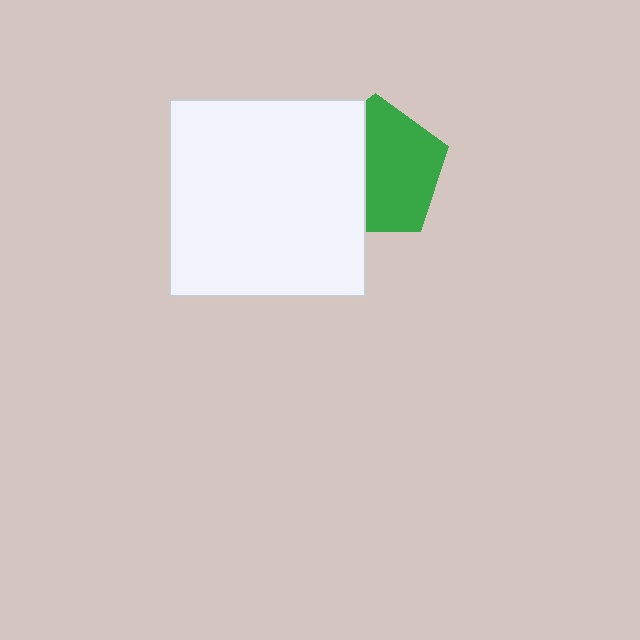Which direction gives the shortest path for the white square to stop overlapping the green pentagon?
Moving left gives the shortest separation.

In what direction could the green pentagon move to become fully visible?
The green pentagon could move right. That would shift it out from behind the white square entirely.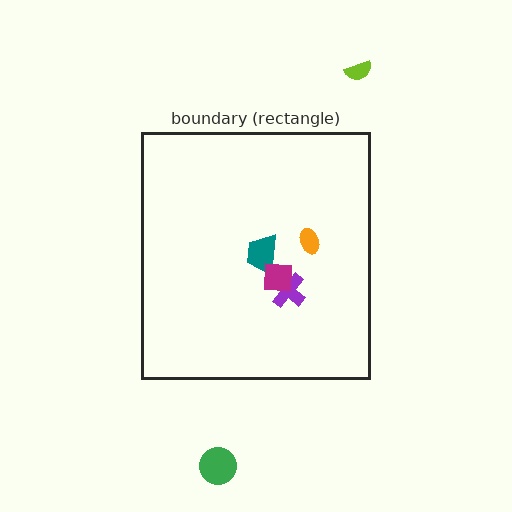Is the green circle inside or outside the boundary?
Outside.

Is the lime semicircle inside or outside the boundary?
Outside.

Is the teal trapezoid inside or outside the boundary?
Inside.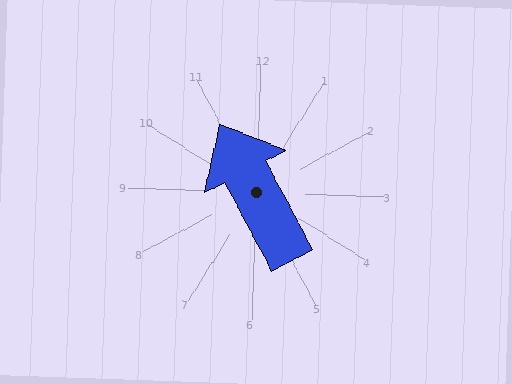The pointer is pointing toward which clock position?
Roughly 11 o'clock.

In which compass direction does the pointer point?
Northwest.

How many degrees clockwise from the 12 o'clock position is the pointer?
Approximately 330 degrees.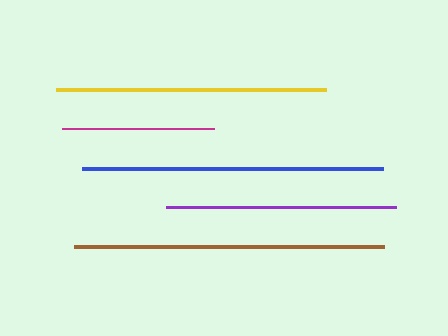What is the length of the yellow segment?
The yellow segment is approximately 270 pixels long.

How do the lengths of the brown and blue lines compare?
The brown and blue lines are approximately the same length.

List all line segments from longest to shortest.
From longest to shortest: brown, blue, yellow, purple, magenta.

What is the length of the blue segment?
The blue segment is approximately 301 pixels long.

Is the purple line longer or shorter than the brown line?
The brown line is longer than the purple line.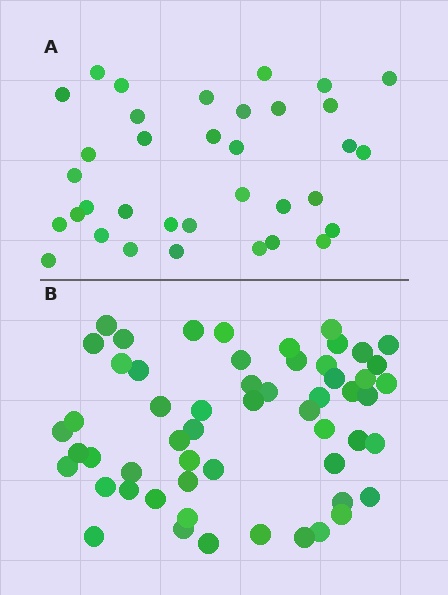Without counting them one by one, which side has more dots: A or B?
Region B (the bottom region) has more dots.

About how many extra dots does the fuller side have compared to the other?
Region B has approximately 20 more dots than region A.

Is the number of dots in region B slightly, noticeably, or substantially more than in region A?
Region B has substantially more. The ratio is roughly 1.6 to 1.